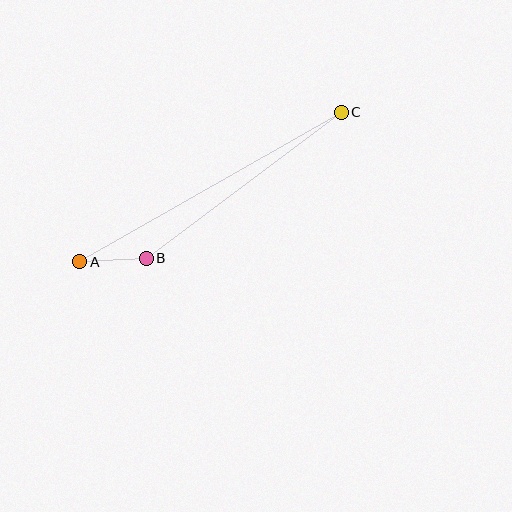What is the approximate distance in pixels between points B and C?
The distance between B and C is approximately 244 pixels.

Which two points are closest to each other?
Points A and B are closest to each other.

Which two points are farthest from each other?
Points A and C are farthest from each other.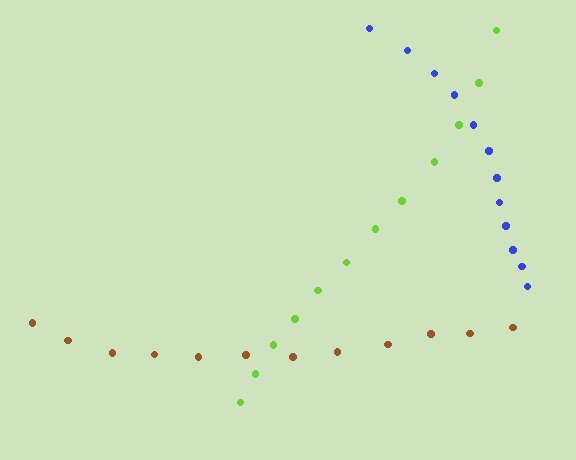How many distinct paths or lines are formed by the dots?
There are 3 distinct paths.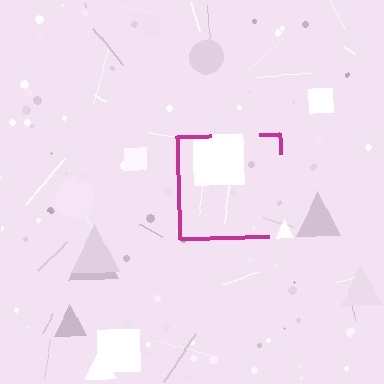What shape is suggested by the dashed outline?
The dashed outline suggests a square.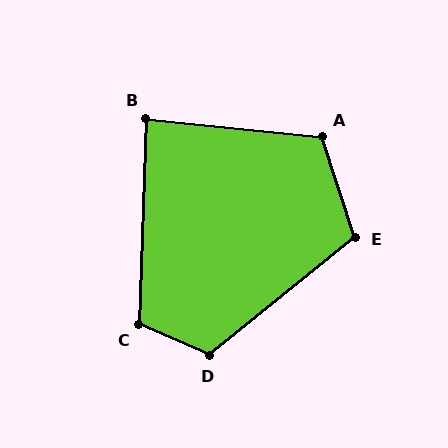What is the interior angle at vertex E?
Approximately 111 degrees (obtuse).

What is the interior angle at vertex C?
Approximately 111 degrees (obtuse).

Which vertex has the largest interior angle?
D, at approximately 118 degrees.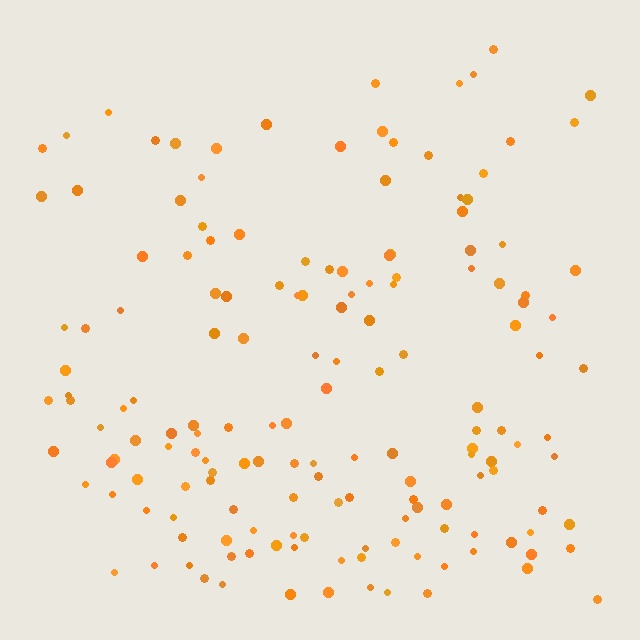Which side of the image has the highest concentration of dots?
The bottom.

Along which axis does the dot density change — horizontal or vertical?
Vertical.